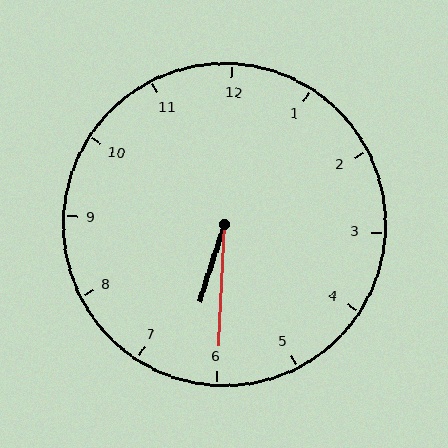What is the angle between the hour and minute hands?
Approximately 15 degrees.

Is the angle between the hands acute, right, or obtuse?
It is acute.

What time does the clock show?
6:30.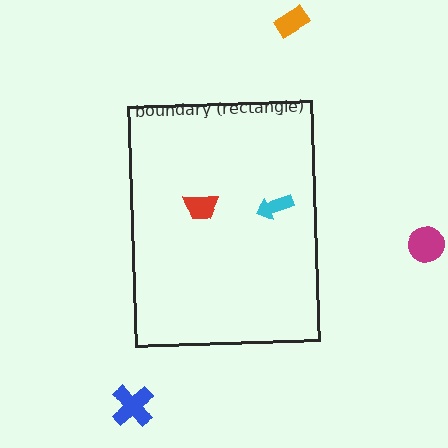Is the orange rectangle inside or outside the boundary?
Outside.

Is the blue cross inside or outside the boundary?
Outside.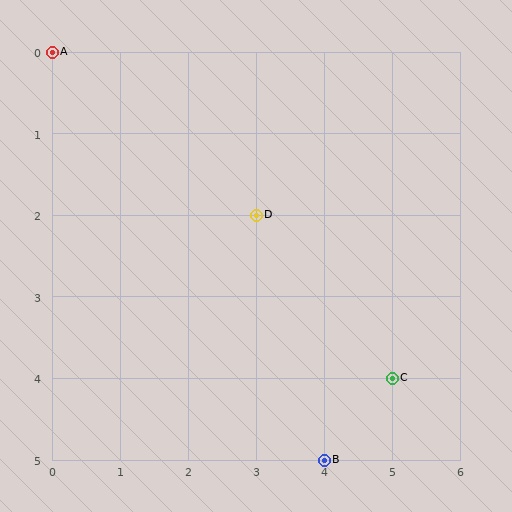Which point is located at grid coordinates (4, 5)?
Point B is at (4, 5).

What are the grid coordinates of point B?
Point B is at grid coordinates (4, 5).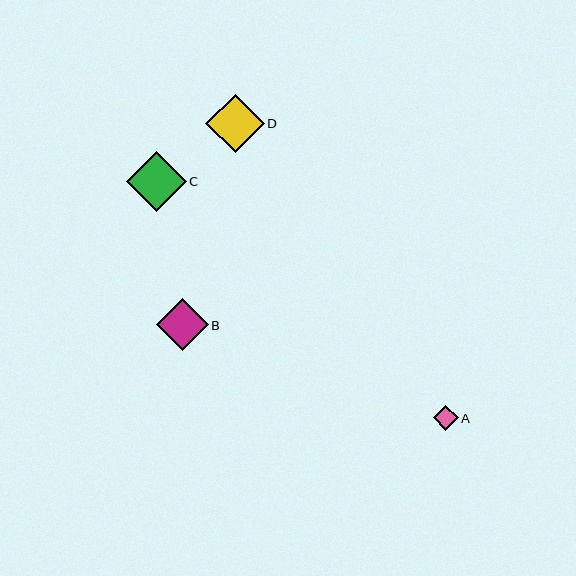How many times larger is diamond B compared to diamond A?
Diamond B is approximately 2.1 times the size of diamond A.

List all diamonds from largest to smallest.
From largest to smallest: C, D, B, A.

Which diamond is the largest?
Diamond C is the largest with a size of approximately 60 pixels.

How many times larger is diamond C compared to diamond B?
Diamond C is approximately 1.1 times the size of diamond B.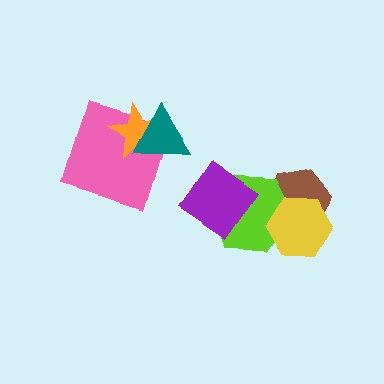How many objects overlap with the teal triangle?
2 objects overlap with the teal triangle.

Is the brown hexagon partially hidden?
Yes, it is partially covered by another shape.